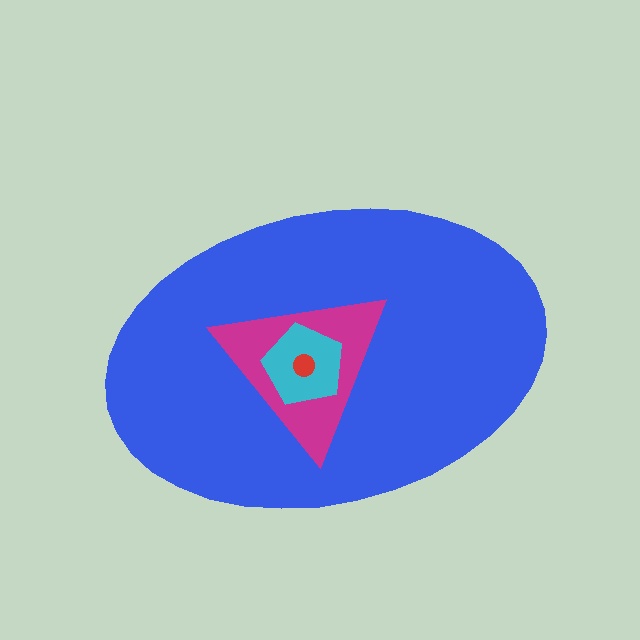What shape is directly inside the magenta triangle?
The cyan pentagon.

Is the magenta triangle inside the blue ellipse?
Yes.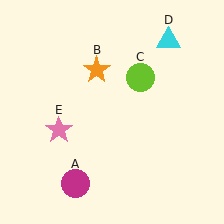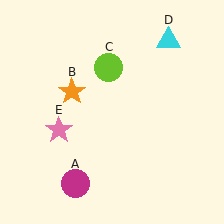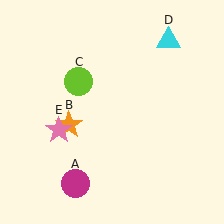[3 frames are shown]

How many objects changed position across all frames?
2 objects changed position: orange star (object B), lime circle (object C).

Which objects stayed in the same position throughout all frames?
Magenta circle (object A) and cyan triangle (object D) and pink star (object E) remained stationary.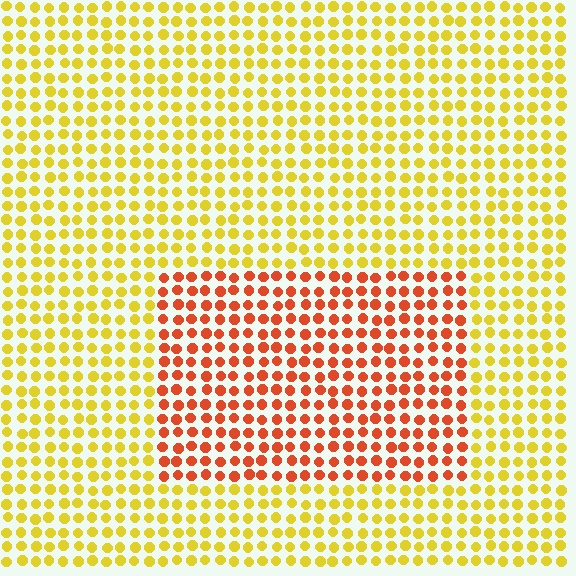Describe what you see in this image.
The image is filled with small yellow elements in a uniform arrangement. A rectangle-shaped region is visible where the elements are tinted to a slightly different hue, forming a subtle color boundary.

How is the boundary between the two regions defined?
The boundary is defined purely by a slight shift in hue (about 45 degrees). Spacing, size, and orientation are identical on both sides.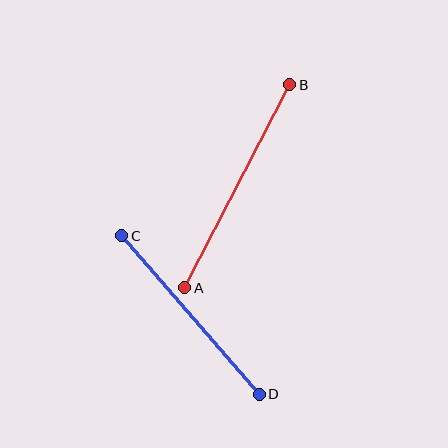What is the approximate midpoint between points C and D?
The midpoint is at approximately (190, 315) pixels.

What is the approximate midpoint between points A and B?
The midpoint is at approximately (237, 186) pixels.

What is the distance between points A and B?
The distance is approximately 228 pixels.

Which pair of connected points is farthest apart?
Points A and B are farthest apart.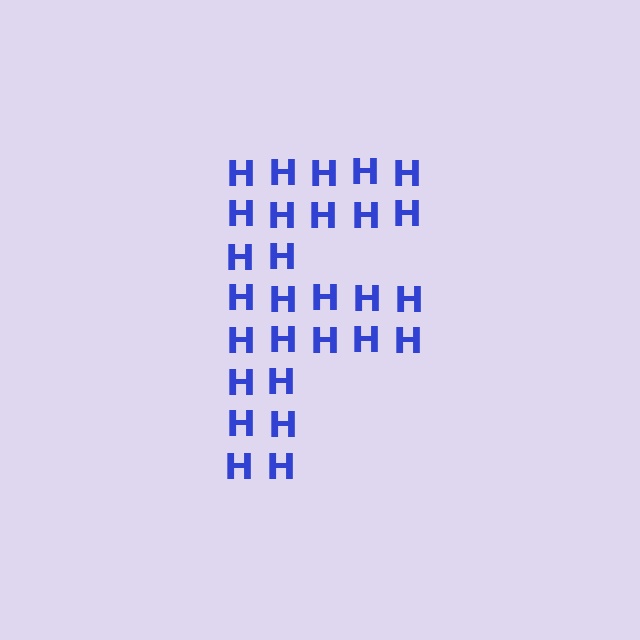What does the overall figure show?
The overall figure shows the letter F.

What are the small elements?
The small elements are letter H's.